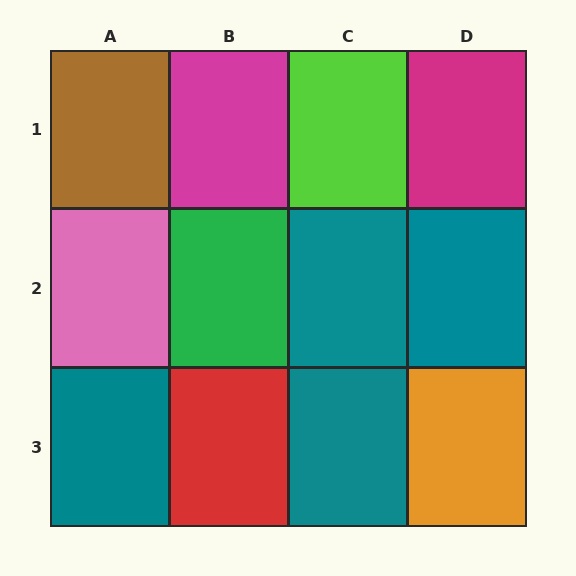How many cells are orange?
1 cell is orange.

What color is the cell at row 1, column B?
Magenta.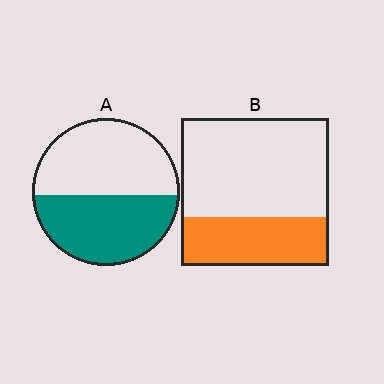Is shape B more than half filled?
No.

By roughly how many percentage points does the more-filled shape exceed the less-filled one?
By roughly 15 percentage points (A over B).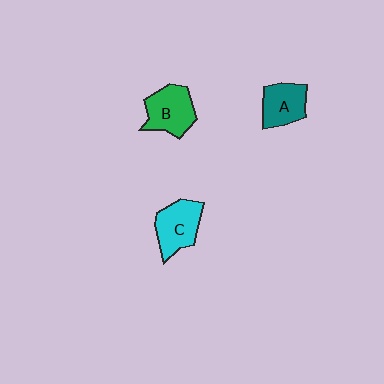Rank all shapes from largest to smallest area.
From largest to smallest: C (cyan), B (green), A (teal).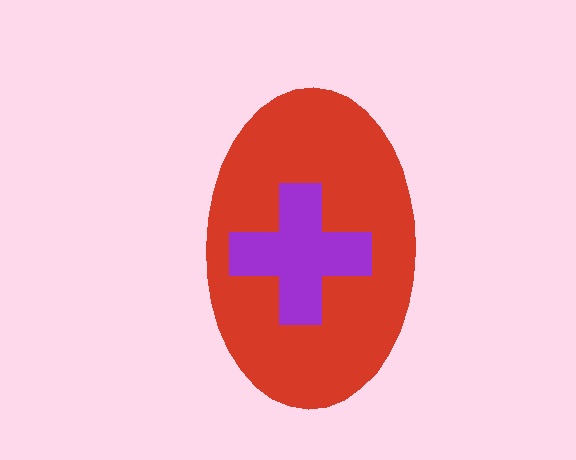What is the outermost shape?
The red ellipse.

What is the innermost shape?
The purple cross.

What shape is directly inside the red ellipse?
The purple cross.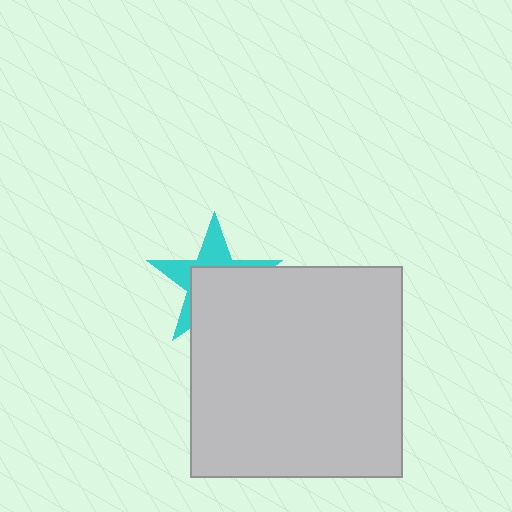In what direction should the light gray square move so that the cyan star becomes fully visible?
The light gray square should move down. That is the shortest direction to clear the overlap and leave the cyan star fully visible.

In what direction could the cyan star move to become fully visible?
The cyan star could move up. That would shift it out from behind the light gray square entirely.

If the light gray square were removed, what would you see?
You would see the complete cyan star.